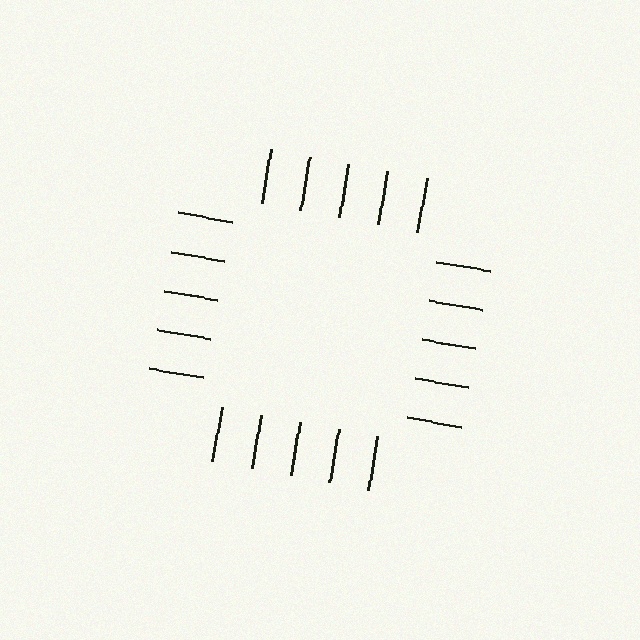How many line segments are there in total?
20 — 5 along each of the 4 edges.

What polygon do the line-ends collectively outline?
An illusory square — the line segments terminate on its edges but no continuous stroke is drawn.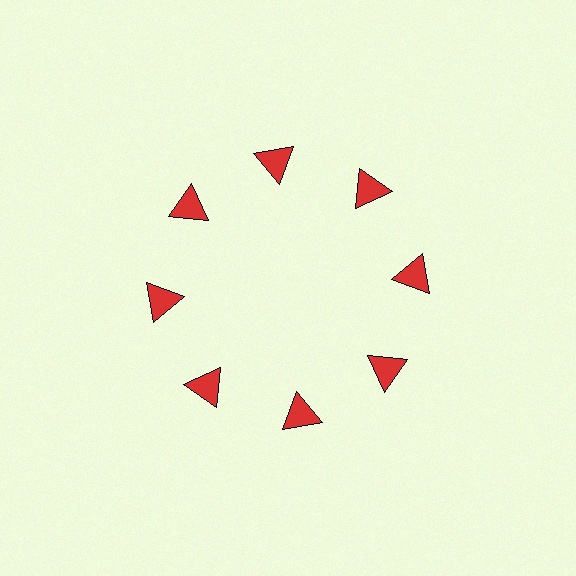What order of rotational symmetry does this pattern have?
This pattern has 8-fold rotational symmetry.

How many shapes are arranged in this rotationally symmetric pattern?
There are 8 shapes, arranged in 8 groups of 1.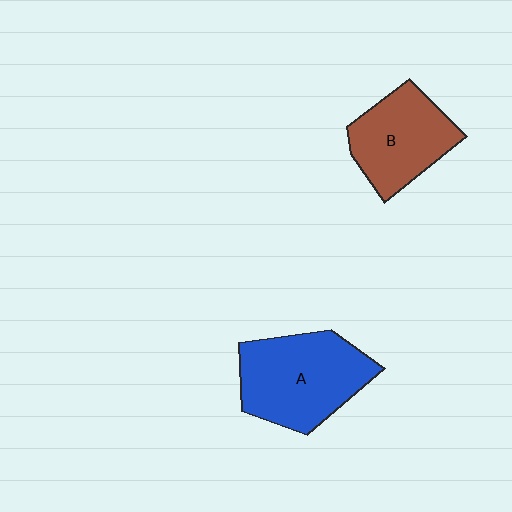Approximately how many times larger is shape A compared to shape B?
Approximately 1.3 times.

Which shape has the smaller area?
Shape B (brown).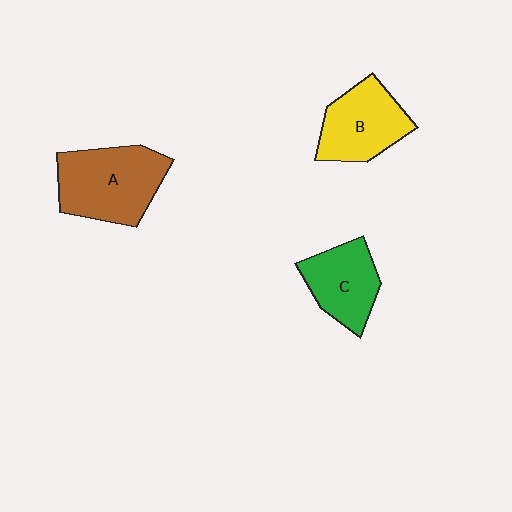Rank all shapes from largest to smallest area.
From largest to smallest: A (brown), B (yellow), C (green).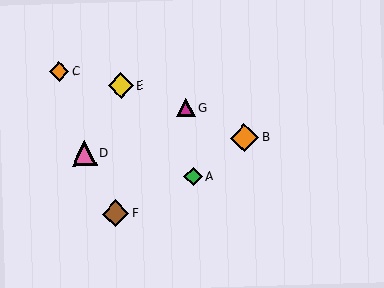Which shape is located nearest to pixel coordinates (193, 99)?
The magenta triangle (labeled G) at (186, 108) is nearest to that location.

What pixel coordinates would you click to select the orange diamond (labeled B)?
Click at (245, 138) to select the orange diamond B.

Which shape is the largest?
The orange diamond (labeled B) is the largest.